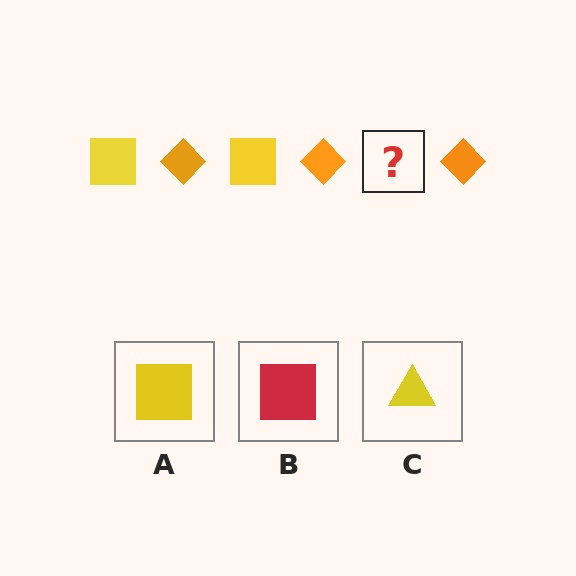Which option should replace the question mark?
Option A.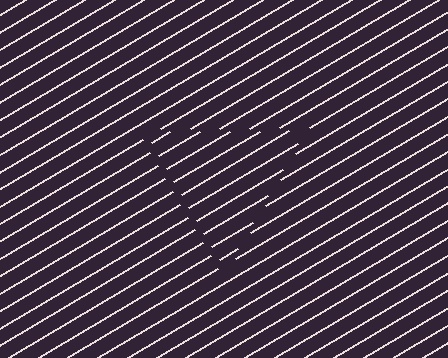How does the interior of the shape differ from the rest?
The interior of the shape contains the same grating, shifted by half a period — the contour is defined by the phase discontinuity where line-ends from the inner and outer gratings abut.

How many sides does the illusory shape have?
3 sides — the line-ends trace a triangle.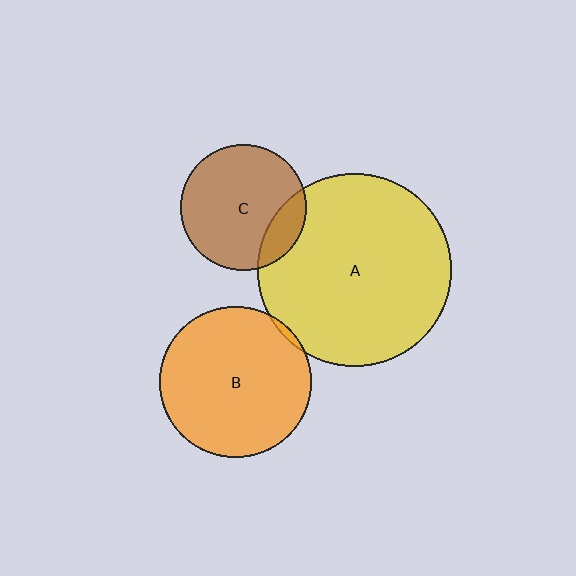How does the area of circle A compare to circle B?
Approximately 1.6 times.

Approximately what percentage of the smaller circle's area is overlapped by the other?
Approximately 5%.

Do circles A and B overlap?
Yes.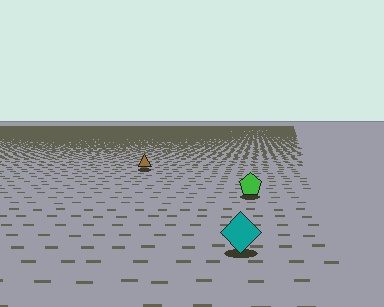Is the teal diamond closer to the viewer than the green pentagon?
Yes. The teal diamond is closer — you can tell from the texture gradient: the ground texture is coarser near it.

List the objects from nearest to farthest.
From nearest to farthest: the teal diamond, the green pentagon, the brown triangle.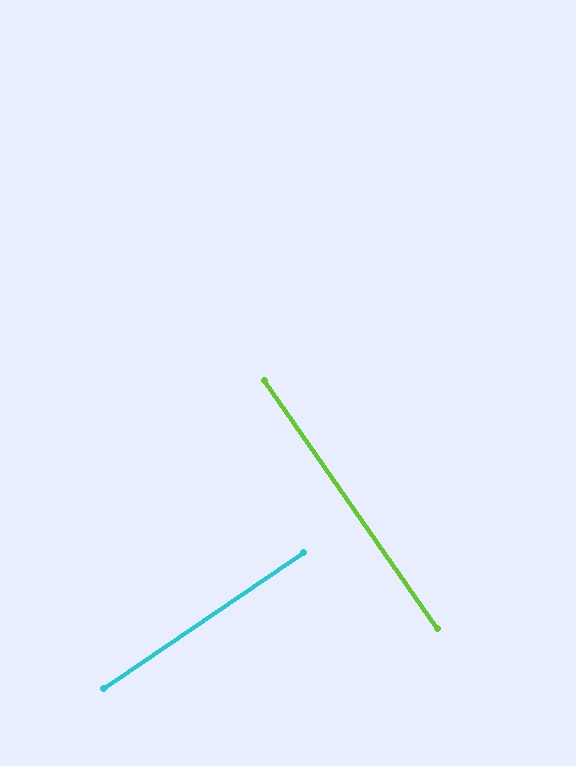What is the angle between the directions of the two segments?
Approximately 89 degrees.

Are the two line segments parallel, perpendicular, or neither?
Perpendicular — they meet at approximately 89°.